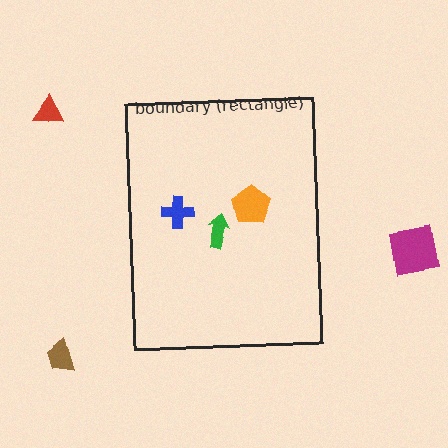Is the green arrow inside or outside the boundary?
Inside.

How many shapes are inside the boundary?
3 inside, 3 outside.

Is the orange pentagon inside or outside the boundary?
Inside.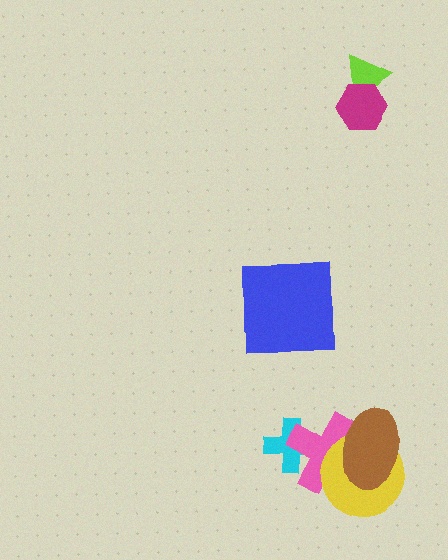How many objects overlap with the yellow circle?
2 objects overlap with the yellow circle.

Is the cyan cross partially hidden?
Yes, it is partially covered by another shape.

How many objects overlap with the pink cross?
3 objects overlap with the pink cross.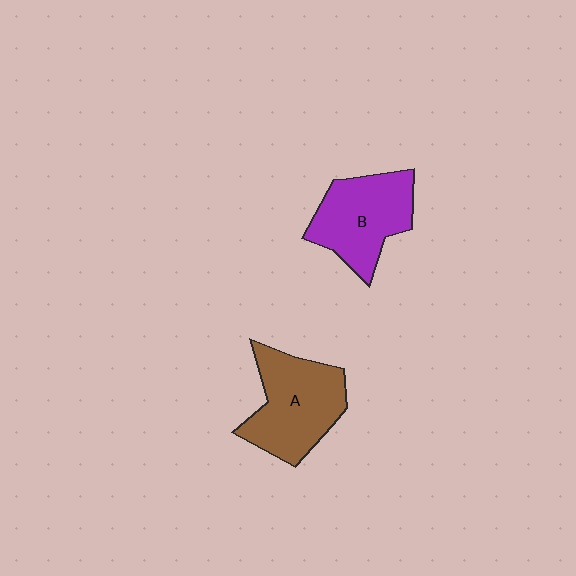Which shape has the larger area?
Shape A (brown).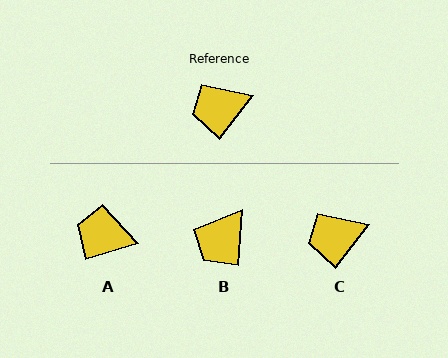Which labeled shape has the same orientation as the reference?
C.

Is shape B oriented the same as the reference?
No, it is off by about 34 degrees.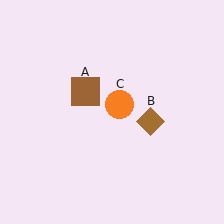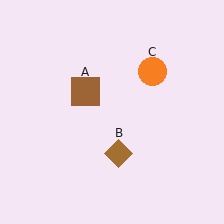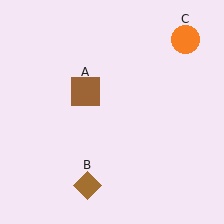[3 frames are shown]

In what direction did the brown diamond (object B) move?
The brown diamond (object B) moved down and to the left.